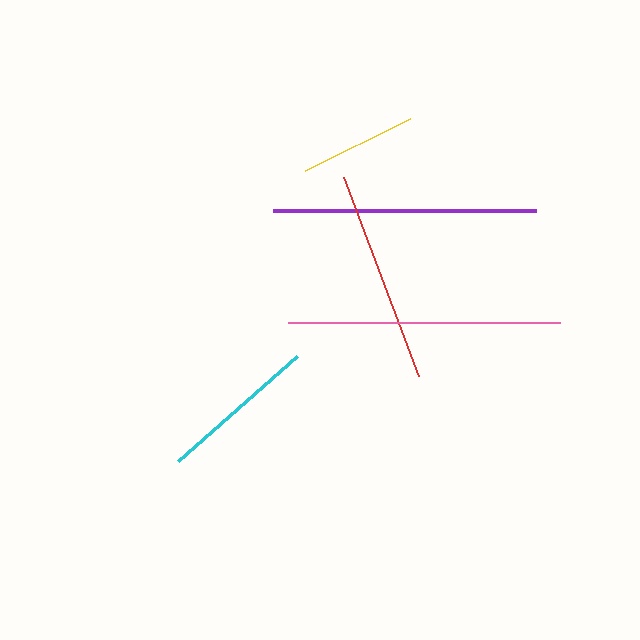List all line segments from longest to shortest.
From longest to shortest: pink, purple, red, cyan, yellow.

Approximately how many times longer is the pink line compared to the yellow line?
The pink line is approximately 2.3 times the length of the yellow line.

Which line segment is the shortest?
The yellow line is the shortest at approximately 116 pixels.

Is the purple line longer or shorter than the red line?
The purple line is longer than the red line.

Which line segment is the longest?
The pink line is the longest at approximately 272 pixels.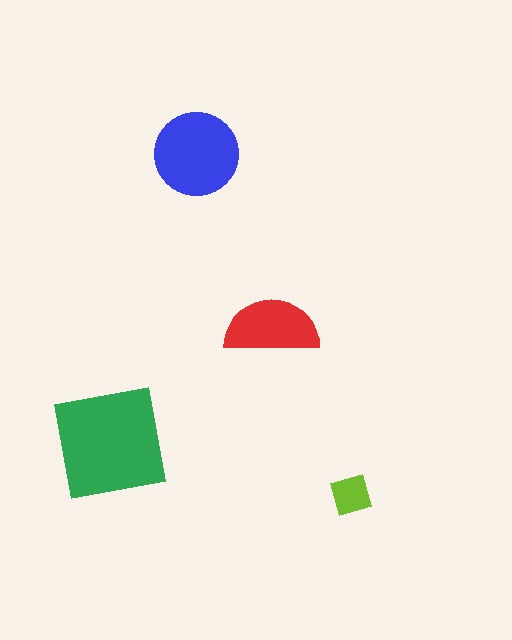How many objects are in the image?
There are 4 objects in the image.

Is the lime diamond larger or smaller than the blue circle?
Smaller.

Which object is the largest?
The green square.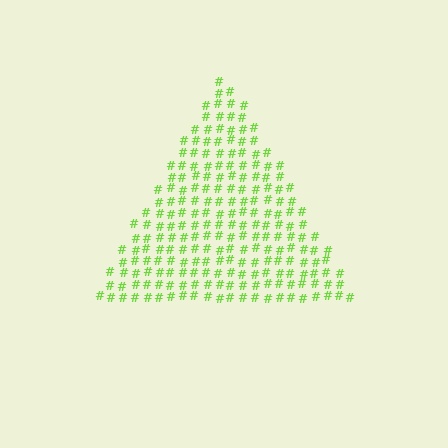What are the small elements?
The small elements are hash symbols.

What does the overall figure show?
The overall figure shows a triangle.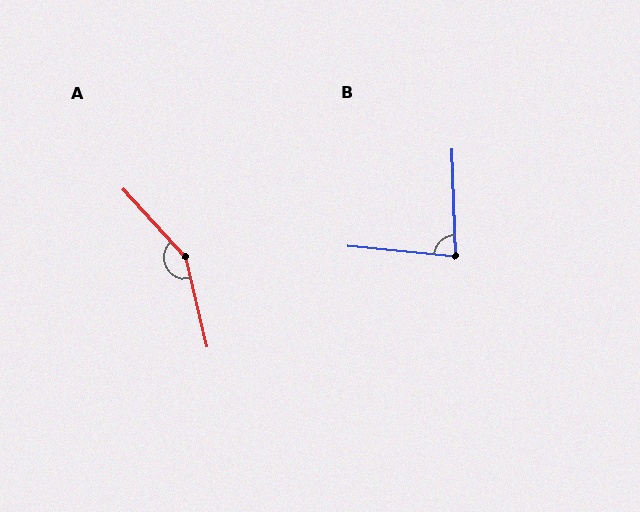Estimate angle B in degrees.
Approximately 82 degrees.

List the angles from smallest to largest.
B (82°), A (151°).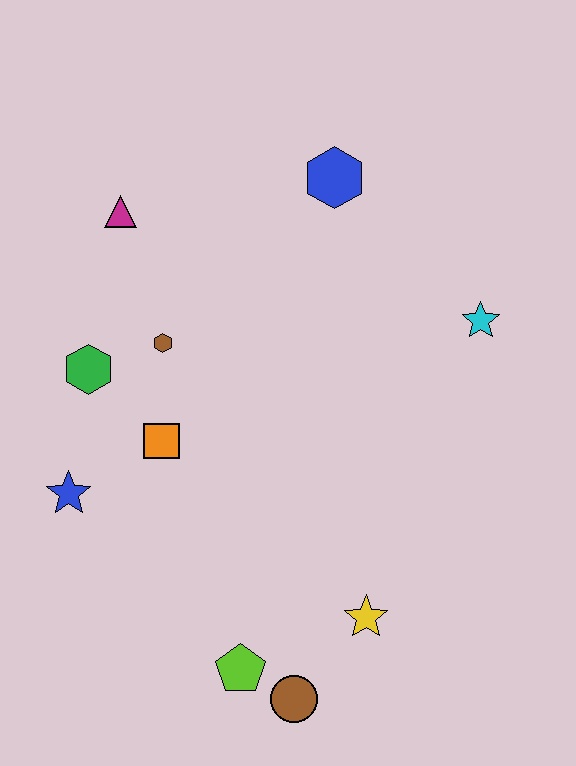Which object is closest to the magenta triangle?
The brown hexagon is closest to the magenta triangle.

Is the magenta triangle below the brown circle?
No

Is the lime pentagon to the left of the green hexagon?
No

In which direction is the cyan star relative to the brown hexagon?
The cyan star is to the right of the brown hexagon.